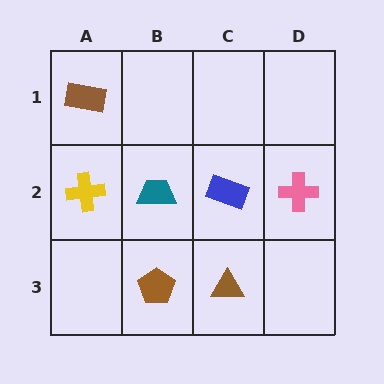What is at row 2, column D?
A pink cross.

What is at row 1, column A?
A brown rectangle.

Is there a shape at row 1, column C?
No, that cell is empty.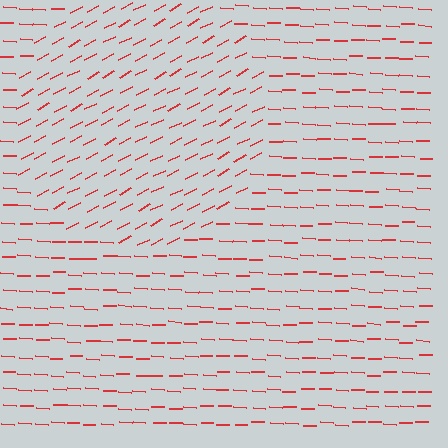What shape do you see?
I see a circle.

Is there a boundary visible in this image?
Yes, there is a texture boundary formed by a change in line orientation.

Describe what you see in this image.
The image is filled with small red line segments. A circle region in the image has lines oriented differently from the surrounding lines, creating a visible texture boundary.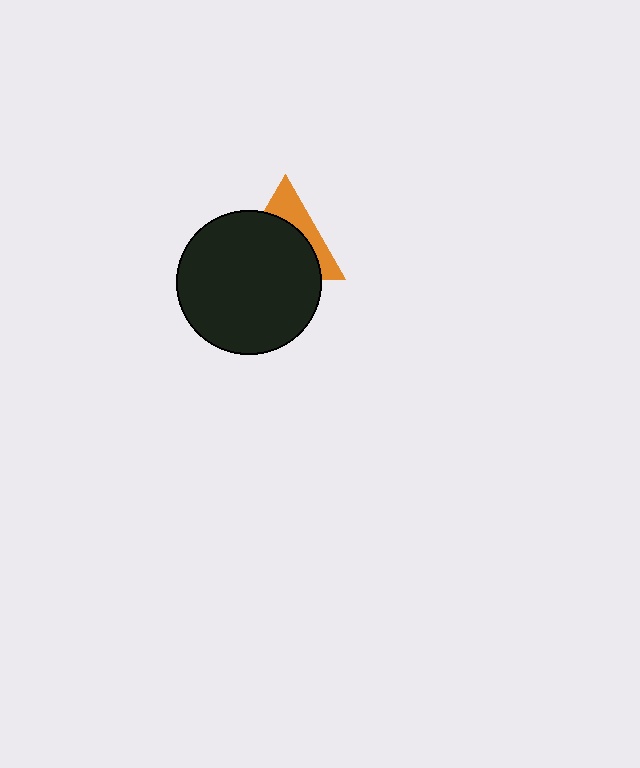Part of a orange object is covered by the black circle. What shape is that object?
It is a triangle.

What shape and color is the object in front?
The object in front is a black circle.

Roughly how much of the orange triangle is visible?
A small part of it is visible (roughly 34%).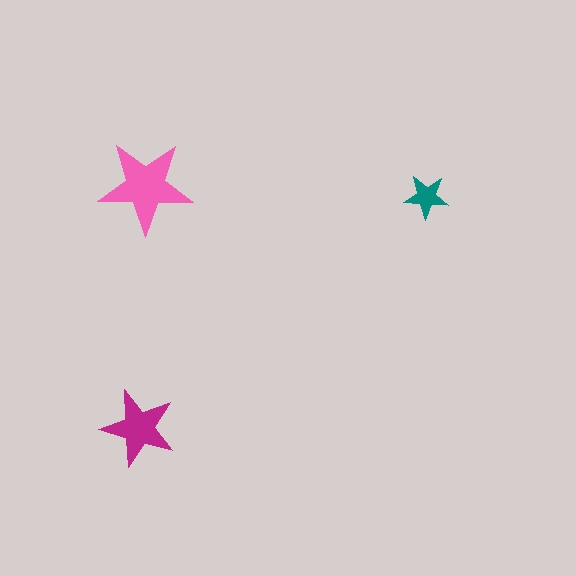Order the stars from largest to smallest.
the pink one, the magenta one, the teal one.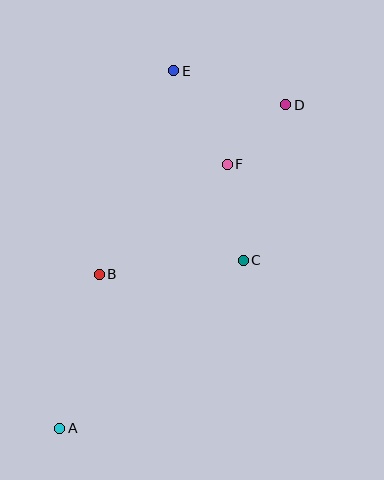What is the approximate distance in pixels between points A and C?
The distance between A and C is approximately 249 pixels.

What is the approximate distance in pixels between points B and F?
The distance between B and F is approximately 169 pixels.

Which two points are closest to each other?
Points D and F are closest to each other.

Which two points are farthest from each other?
Points A and D are farthest from each other.